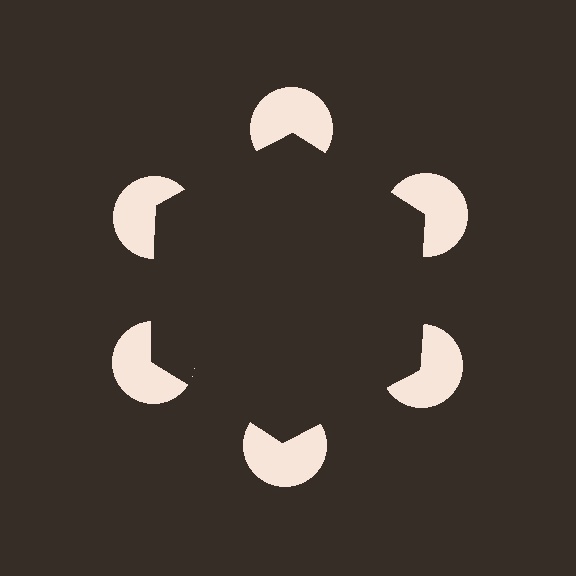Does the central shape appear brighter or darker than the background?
It typically appears slightly darker than the background, even though no actual brightness change is drawn.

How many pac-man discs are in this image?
There are 6 — one at each vertex of the illusory hexagon.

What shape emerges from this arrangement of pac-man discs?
An illusory hexagon — its edges are inferred from the aligned wedge cuts in the pac-man discs, not physically drawn.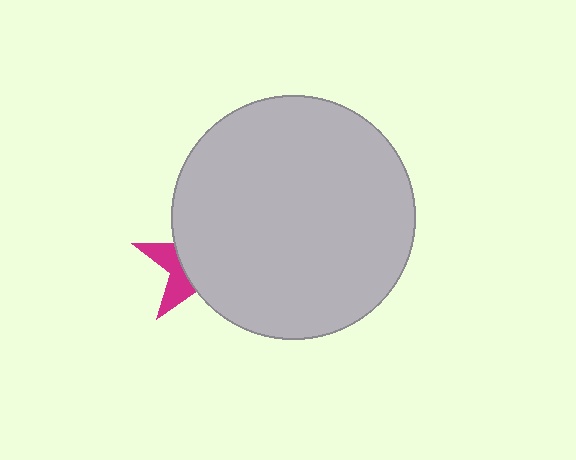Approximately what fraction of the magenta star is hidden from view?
Roughly 69% of the magenta star is hidden behind the light gray circle.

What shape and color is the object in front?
The object in front is a light gray circle.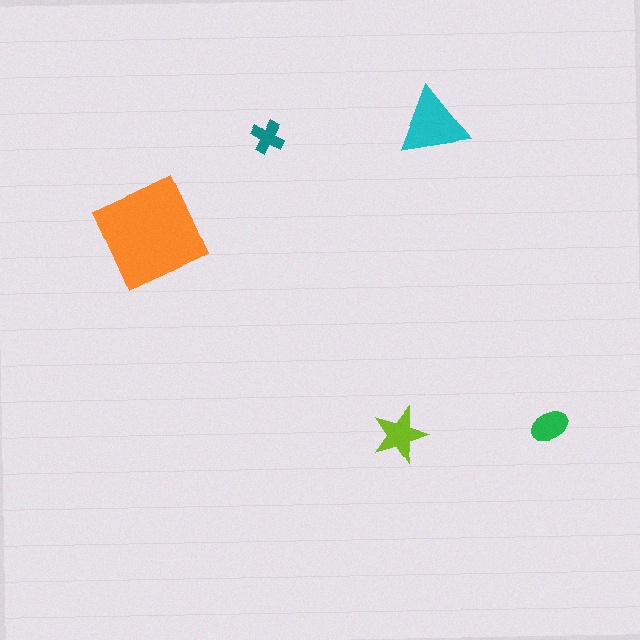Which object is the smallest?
The teal cross.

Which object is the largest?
The orange square.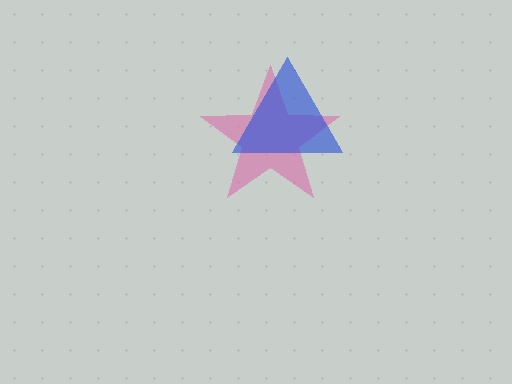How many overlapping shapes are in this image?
There are 2 overlapping shapes in the image.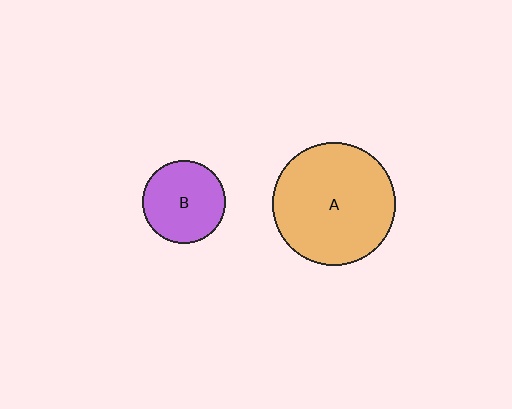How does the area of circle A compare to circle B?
Approximately 2.2 times.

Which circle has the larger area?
Circle A (orange).